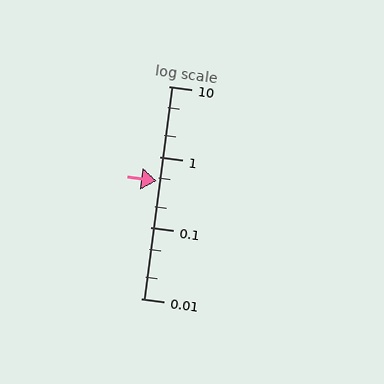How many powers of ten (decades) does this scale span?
The scale spans 3 decades, from 0.01 to 10.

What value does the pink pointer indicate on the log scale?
The pointer indicates approximately 0.46.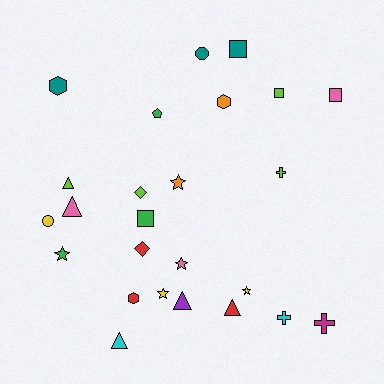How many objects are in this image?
There are 25 objects.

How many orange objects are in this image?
There are 2 orange objects.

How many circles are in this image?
There are 2 circles.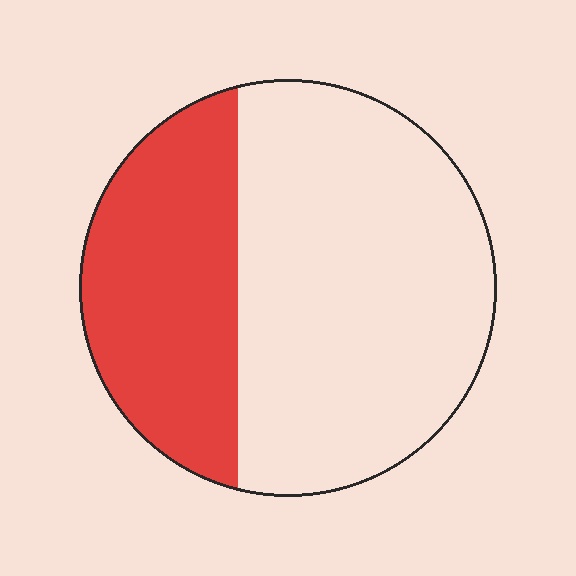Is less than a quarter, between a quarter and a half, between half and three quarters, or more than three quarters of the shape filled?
Between a quarter and a half.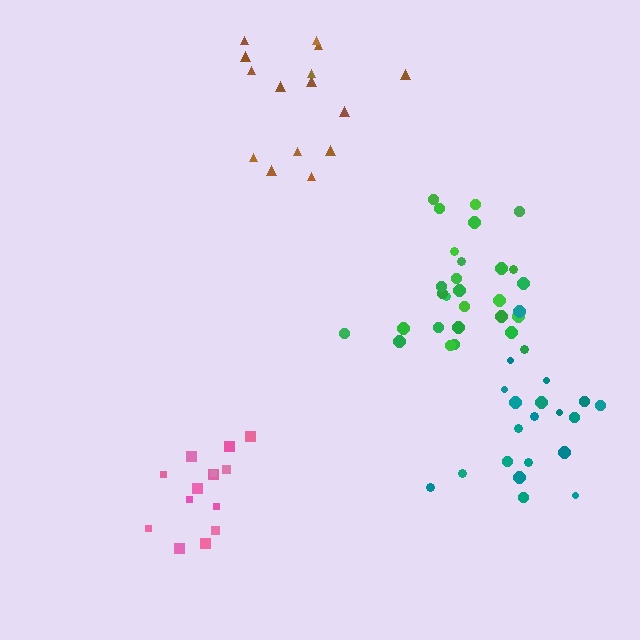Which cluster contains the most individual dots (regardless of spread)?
Green (28).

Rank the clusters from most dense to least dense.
green, pink, teal, brown.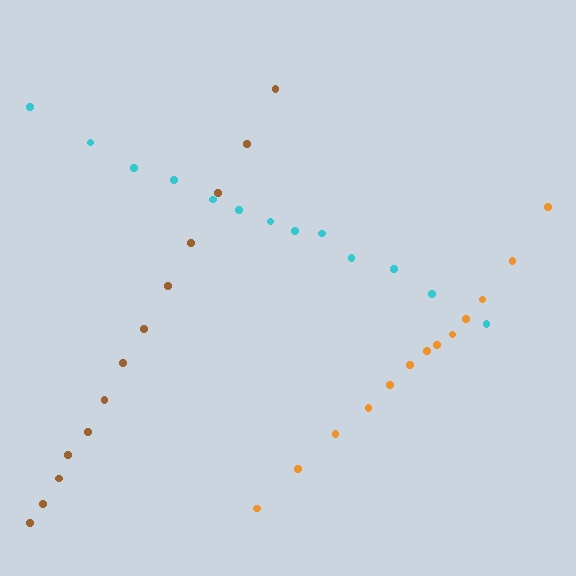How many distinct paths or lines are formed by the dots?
There are 3 distinct paths.